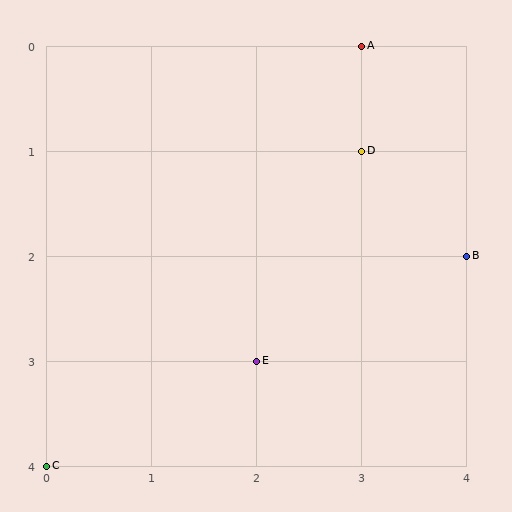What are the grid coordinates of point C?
Point C is at grid coordinates (0, 4).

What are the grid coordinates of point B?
Point B is at grid coordinates (4, 2).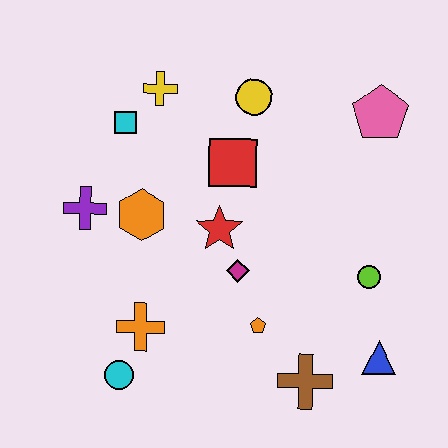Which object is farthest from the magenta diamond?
The pink pentagon is farthest from the magenta diamond.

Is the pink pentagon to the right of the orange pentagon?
Yes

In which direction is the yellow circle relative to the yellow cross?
The yellow circle is to the right of the yellow cross.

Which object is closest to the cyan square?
The yellow cross is closest to the cyan square.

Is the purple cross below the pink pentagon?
Yes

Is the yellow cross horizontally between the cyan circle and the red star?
Yes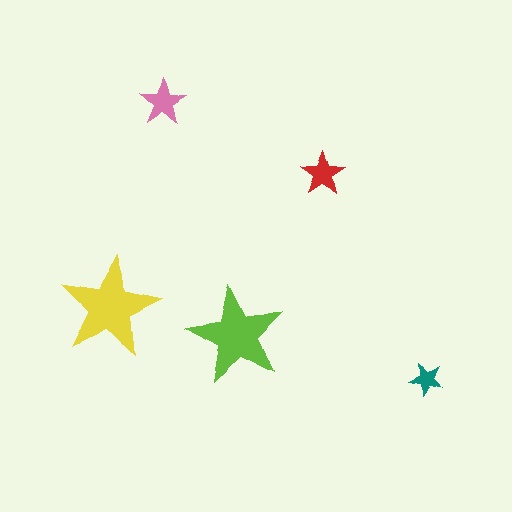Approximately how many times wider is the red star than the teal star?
About 1.5 times wider.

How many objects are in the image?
There are 5 objects in the image.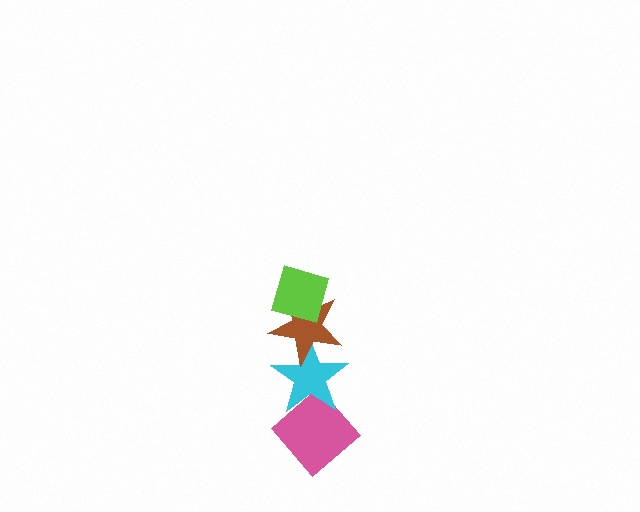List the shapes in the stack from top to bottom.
From top to bottom: the lime diamond, the brown star, the cyan star, the pink diamond.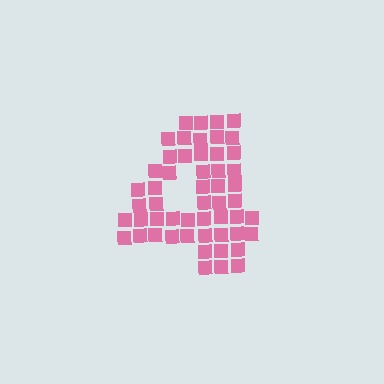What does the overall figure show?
The overall figure shows the digit 4.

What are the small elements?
The small elements are squares.